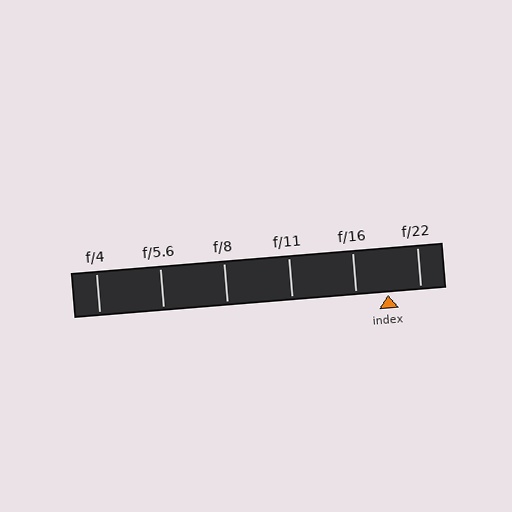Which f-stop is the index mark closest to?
The index mark is closest to f/22.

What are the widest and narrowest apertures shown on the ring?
The widest aperture shown is f/4 and the narrowest is f/22.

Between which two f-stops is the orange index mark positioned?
The index mark is between f/16 and f/22.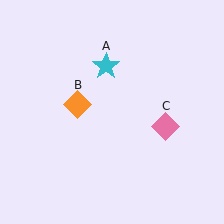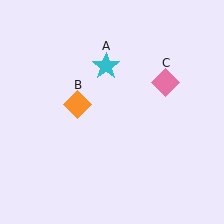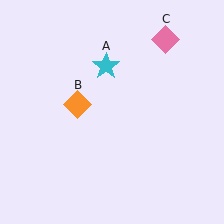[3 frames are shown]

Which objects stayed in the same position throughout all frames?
Cyan star (object A) and orange diamond (object B) remained stationary.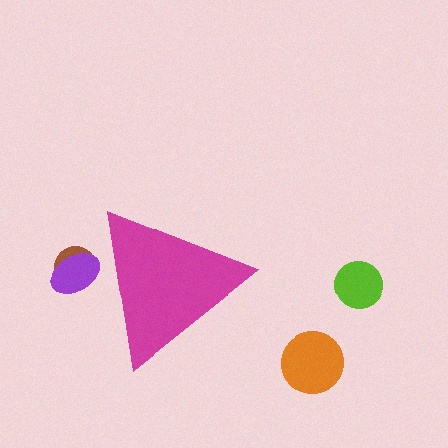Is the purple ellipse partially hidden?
Yes, the purple ellipse is partially hidden behind the magenta triangle.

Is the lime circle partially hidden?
No, the lime circle is fully visible.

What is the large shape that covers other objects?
A magenta triangle.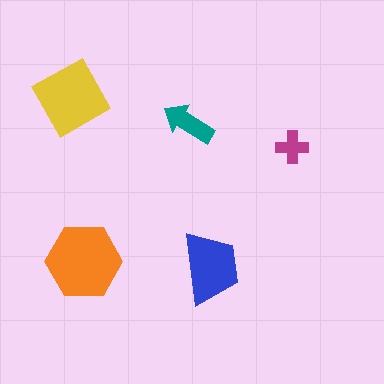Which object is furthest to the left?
The yellow diamond is leftmost.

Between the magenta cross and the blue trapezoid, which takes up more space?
The blue trapezoid.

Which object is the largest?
The orange hexagon.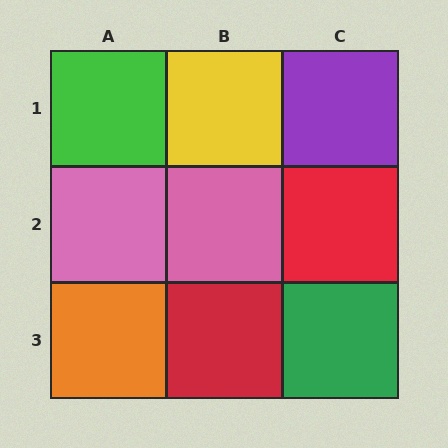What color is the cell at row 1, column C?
Purple.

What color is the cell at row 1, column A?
Green.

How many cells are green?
2 cells are green.